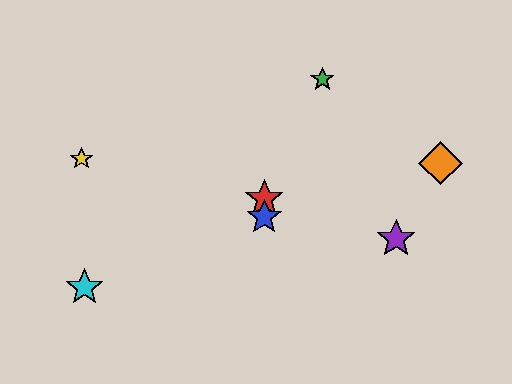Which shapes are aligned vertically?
The red star, the blue star are aligned vertically.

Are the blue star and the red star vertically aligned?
Yes, both are at x≈264.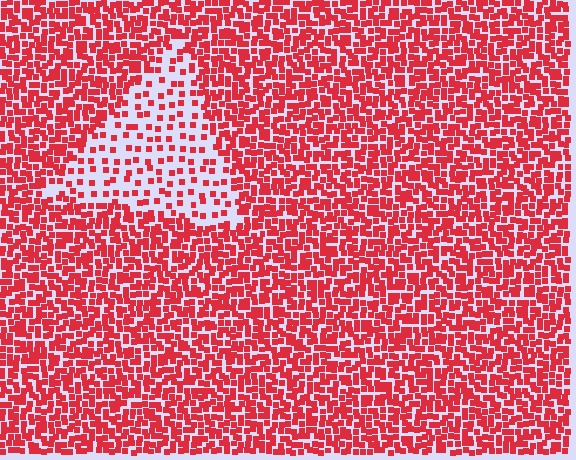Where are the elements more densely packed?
The elements are more densely packed outside the triangle boundary.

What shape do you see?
I see a triangle.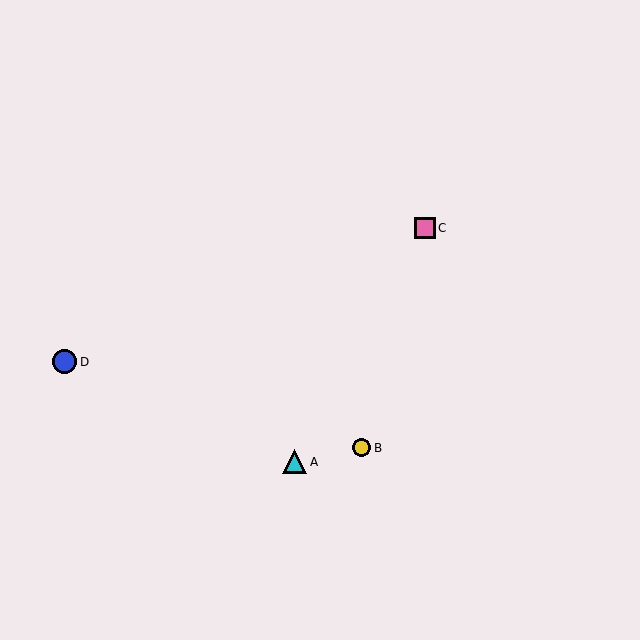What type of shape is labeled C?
Shape C is a pink square.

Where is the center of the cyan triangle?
The center of the cyan triangle is at (295, 462).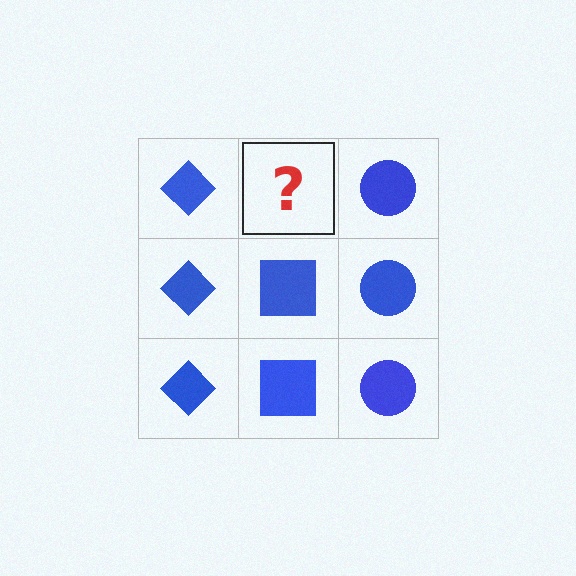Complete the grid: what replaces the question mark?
The question mark should be replaced with a blue square.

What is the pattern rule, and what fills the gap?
The rule is that each column has a consistent shape. The gap should be filled with a blue square.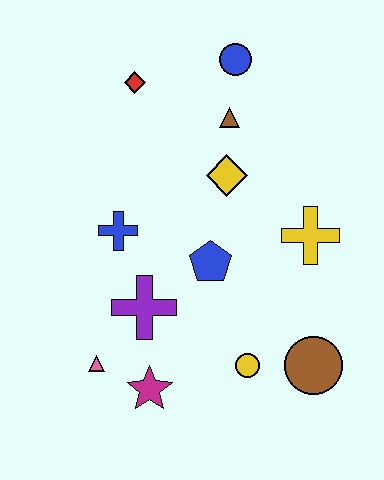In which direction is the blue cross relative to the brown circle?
The blue cross is to the left of the brown circle.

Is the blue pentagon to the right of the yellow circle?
No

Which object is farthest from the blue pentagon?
The blue circle is farthest from the blue pentagon.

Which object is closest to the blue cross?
The purple cross is closest to the blue cross.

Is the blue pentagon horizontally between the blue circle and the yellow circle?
No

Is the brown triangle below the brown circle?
No